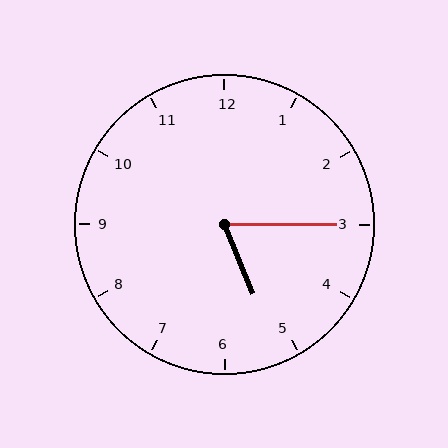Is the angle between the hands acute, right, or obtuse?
It is acute.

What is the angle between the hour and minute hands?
Approximately 68 degrees.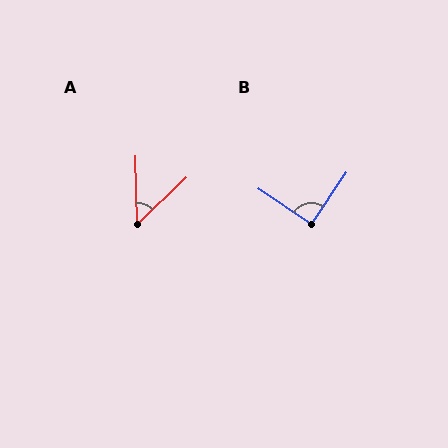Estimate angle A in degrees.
Approximately 47 degrees.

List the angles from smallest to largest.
A (47°), B (90°).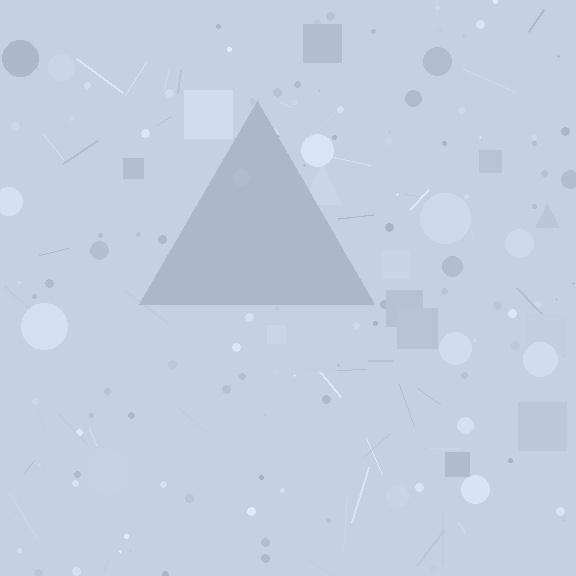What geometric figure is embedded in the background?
A triangle is embedded in the background.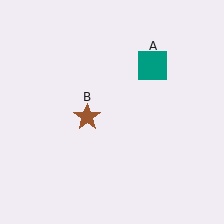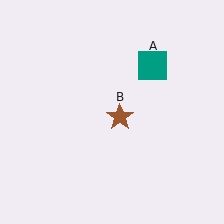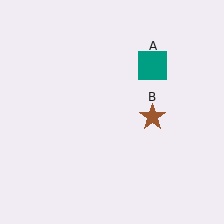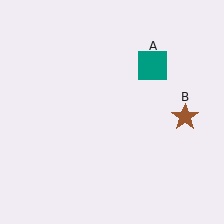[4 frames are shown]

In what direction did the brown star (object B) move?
The brown star (object B) moved right.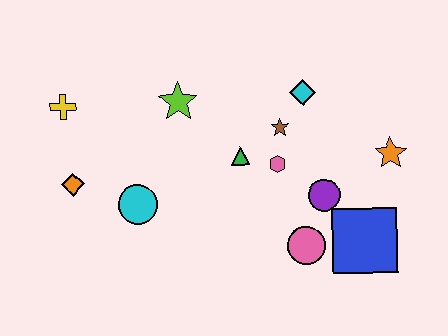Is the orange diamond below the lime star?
Yes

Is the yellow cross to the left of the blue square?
Yes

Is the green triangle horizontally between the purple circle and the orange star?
No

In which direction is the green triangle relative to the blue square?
The green triangle is to the left of the blue square.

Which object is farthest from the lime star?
The blue square is farthest from the lime star.